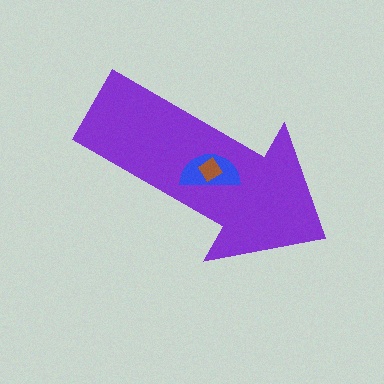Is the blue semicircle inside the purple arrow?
Yes.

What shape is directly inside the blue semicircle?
The brown diamond.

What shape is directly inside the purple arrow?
The blue semicircle.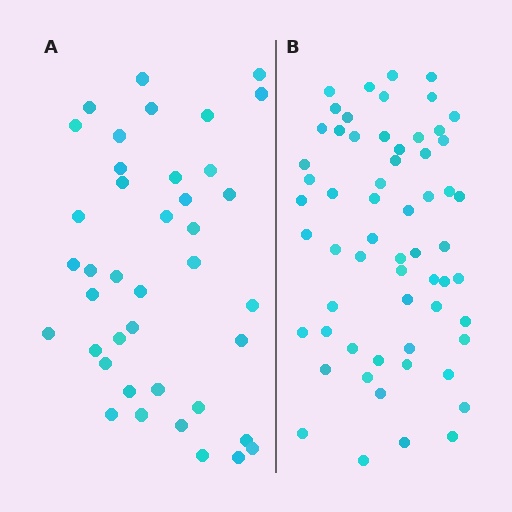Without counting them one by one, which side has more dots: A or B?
Region B (the right region) has more dots.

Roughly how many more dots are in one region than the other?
Region B has approximately 20 more dots than region A.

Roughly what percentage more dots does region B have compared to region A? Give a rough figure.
About 50% more.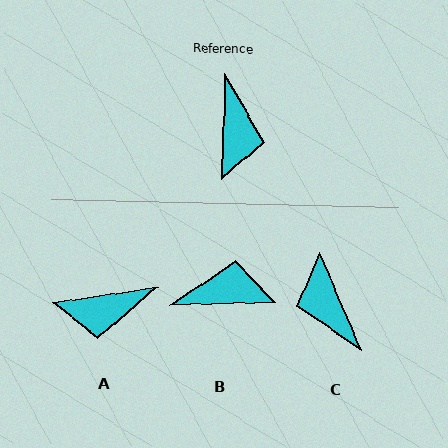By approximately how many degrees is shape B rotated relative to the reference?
Approximately 93 degrees counter-clockwise.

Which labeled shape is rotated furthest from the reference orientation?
C, about 154 degrees away.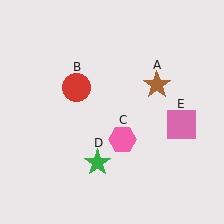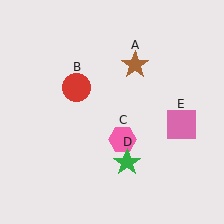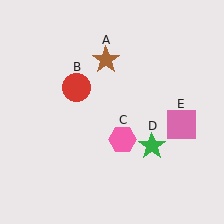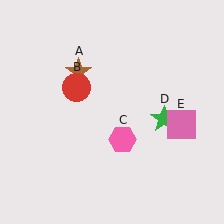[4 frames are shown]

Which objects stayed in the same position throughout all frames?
Red circle (object B) and pink hexagon (object C) and pink square (object E) remained stationary.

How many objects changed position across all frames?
2 objects changed position: brown star (object A), green star (object D).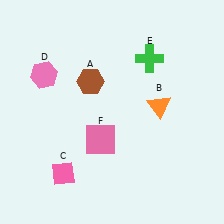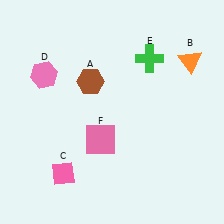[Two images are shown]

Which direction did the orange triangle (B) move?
The orange triangle (B) moved up.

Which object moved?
The orange triangle (B) moved up.